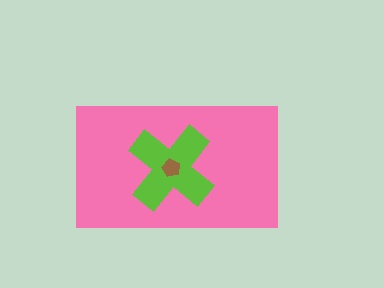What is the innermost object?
The brown pentagon.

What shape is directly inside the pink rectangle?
The lime cross.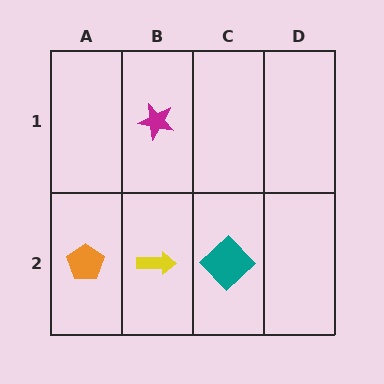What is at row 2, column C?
A teal diamond.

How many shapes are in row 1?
1 shape.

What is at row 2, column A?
An orange pentagon.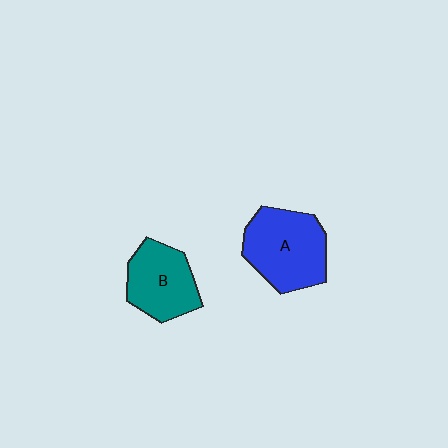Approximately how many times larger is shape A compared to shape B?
Approximately 1.3 times.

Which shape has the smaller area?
Shape B (teal).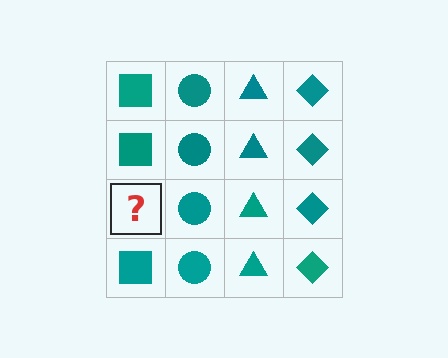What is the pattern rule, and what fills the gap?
The rule is that each column has a consistent shape. The gap should be filled with a teal square.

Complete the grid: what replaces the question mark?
The question mark should be replaced with a teal square.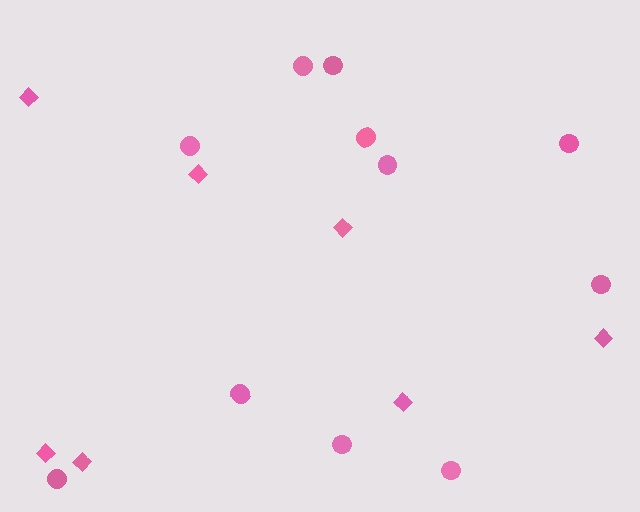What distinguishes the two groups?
There are 2 groups: one group of diamonds (7) and one group of circles (11).